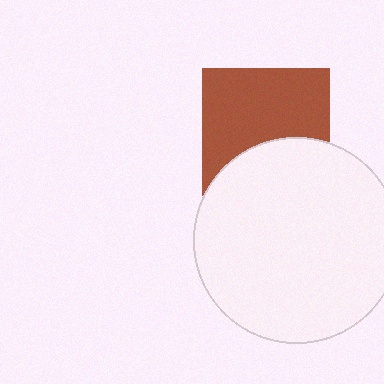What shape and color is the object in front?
The object in front is a white circle.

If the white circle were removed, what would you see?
You would see the complete brown square.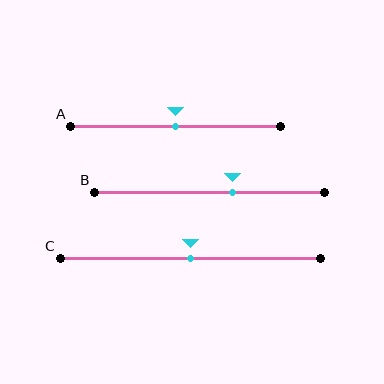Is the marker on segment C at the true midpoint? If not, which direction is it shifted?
Yes, the marker on segment C is at the true midpoint.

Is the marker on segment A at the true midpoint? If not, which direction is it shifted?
Yes, the marker on segment A is at the true midpoint.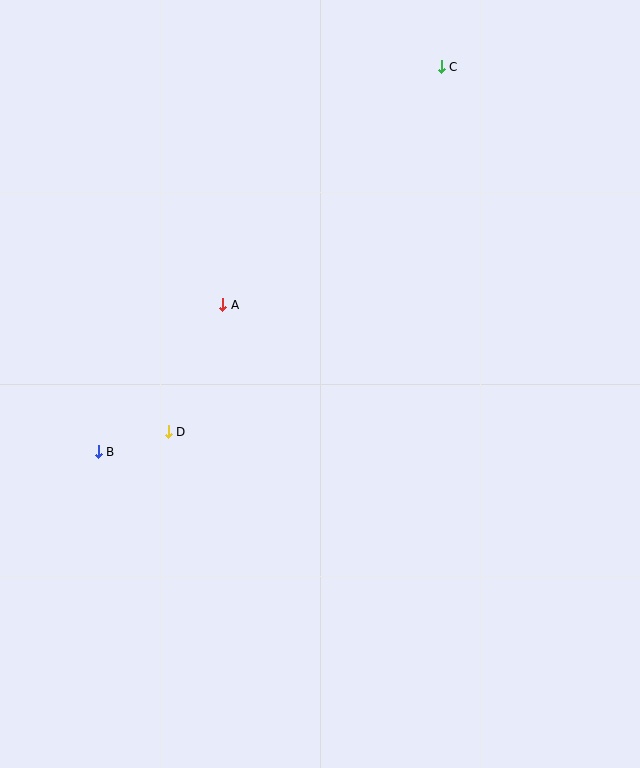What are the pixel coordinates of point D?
Point D is at (168, 432).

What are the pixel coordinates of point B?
Point B is at (98, 452).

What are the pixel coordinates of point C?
Point C is at (441, 67).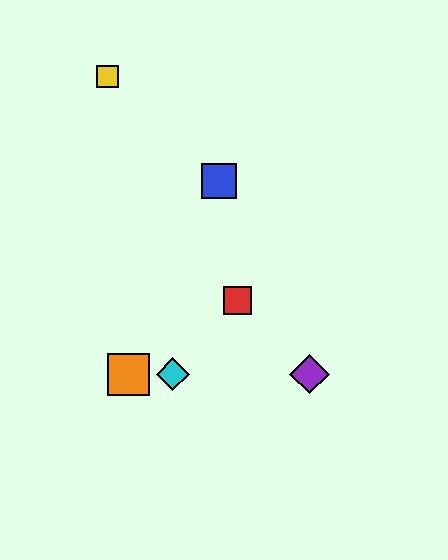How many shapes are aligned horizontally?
4 shapes (the green diamond, the purple diamond, the orange square, the cyan diamond) are aligned horizontally.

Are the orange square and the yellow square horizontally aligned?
No, the orange square is at y≈374 and the yellow square is at y≈76.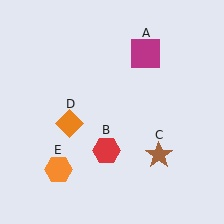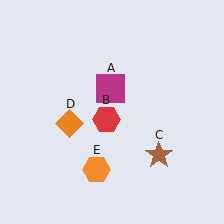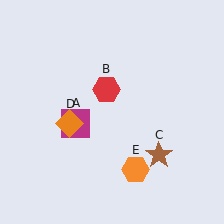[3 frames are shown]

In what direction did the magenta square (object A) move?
The magenta square (object A) moved down and to the left.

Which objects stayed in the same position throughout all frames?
Brown star (object C) and orange diamond (object D) remained stationary.